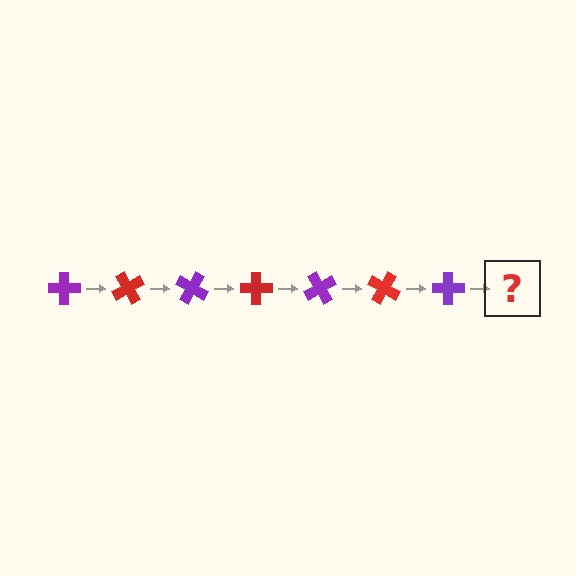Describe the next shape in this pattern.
It should be a red cross, rotated 420 degrees from the start.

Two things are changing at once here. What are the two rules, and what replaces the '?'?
The two rules are that it rotates 60 degrees each step and the color cycles through purple and red. The '?' should be a red cross, rotated 420 degrees from the start.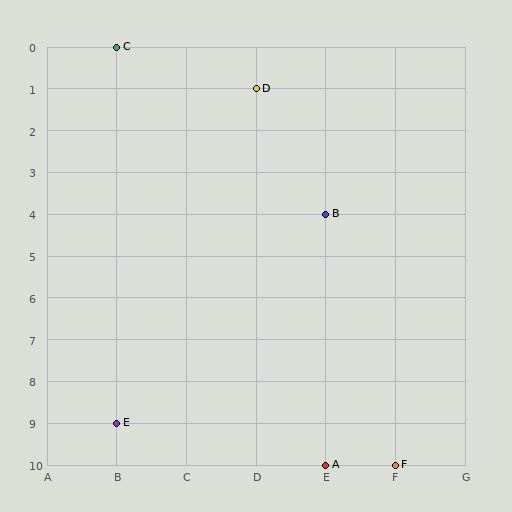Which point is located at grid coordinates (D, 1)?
Point D is at (D, 1).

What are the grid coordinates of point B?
Point B is at grid coordinates (E, 4).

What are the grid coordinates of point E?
Point E is at grid coordinates (B, 9).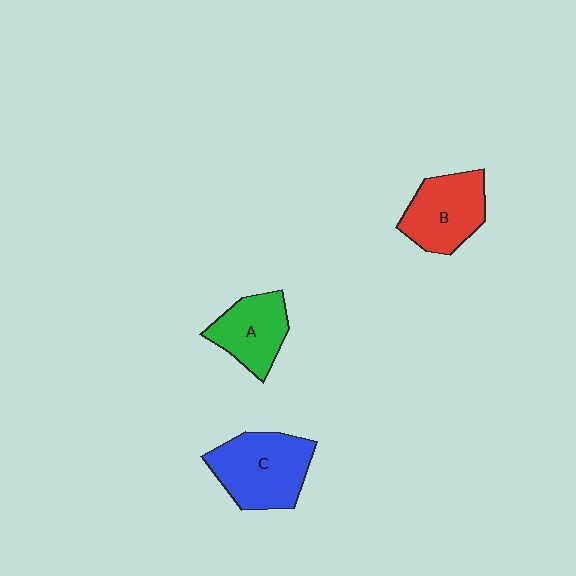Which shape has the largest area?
Shape C (blue).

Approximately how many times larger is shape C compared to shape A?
Approximately 1.4 times.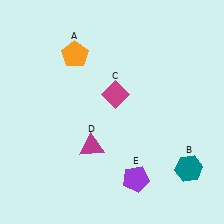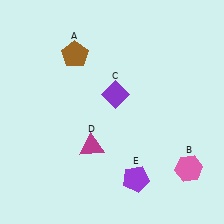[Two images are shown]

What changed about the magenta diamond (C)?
In Image 1, C is magenta. In Image 2, it changed to purple.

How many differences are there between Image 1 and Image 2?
There are 3 differences between the two images.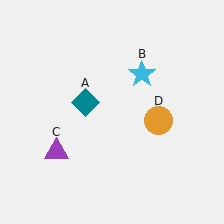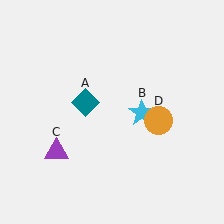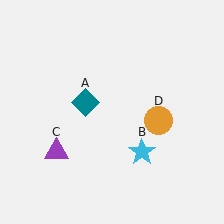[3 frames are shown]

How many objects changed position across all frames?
1 object changed position: cyan star (object B).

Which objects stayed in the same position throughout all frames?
Teal diamond (object A) and purple triangle (object C) and orange circle (object D) remained stationary.